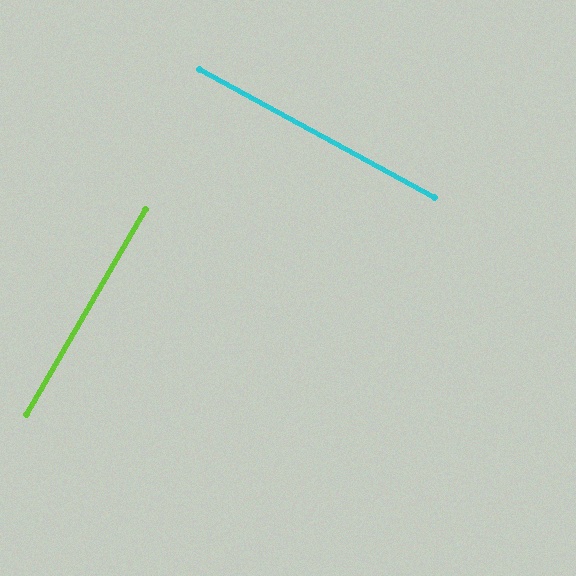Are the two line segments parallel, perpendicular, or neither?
Perpendicular — they meet at approximately 88°.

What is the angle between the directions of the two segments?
Approximately 88 degrees.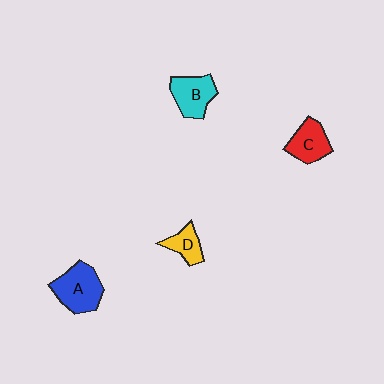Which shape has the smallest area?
Shape D (yellow).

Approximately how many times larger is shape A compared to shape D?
Approximately 1.8 times.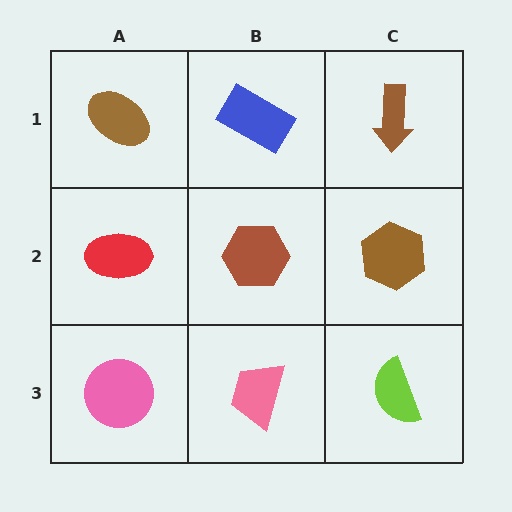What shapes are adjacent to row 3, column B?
A brown hexagon (row 2, column B), a pink circle (row 3, column A), a lime semicircle (row 3, column C).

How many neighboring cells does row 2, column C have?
3.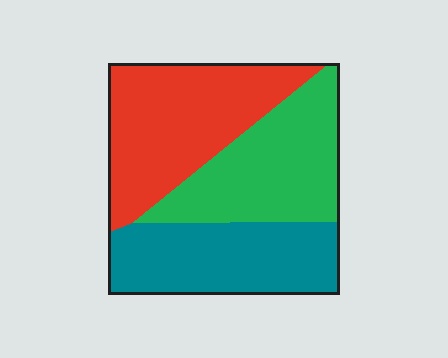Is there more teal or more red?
Red.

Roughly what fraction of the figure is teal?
Teal covers roughly 30% of the figure.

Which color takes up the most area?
Red, at roughly 35%.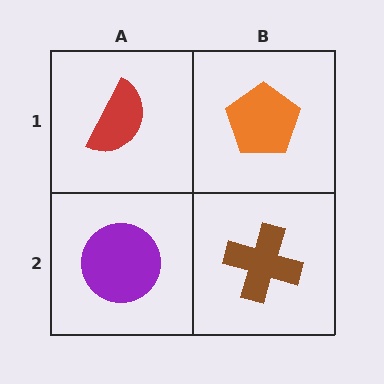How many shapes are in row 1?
2 shapes.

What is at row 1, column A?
A red semicircle.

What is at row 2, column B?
A brown cross.